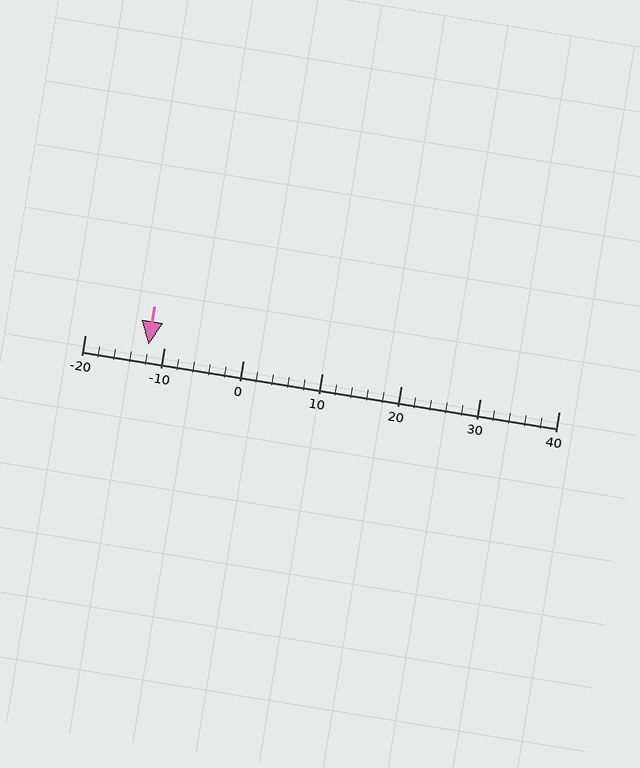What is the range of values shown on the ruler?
The ruler shows values from -20 to 40.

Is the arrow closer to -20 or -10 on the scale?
The arrow is closer to -10.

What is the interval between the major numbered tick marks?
The major tick marks are spaced 10 units apart.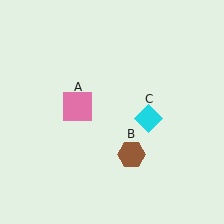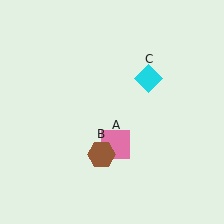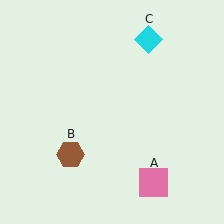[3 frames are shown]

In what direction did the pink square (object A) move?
The pink square (object A) moved down and to the right.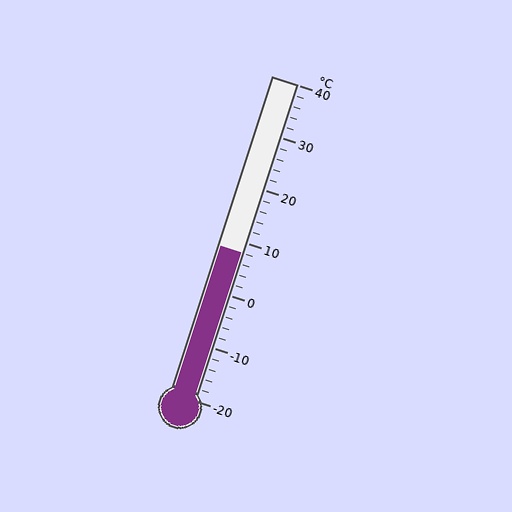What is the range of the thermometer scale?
The thermometer scale ranges from -20°C to 40°C.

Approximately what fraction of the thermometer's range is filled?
The thermometer is filled to approximately 45% of its range.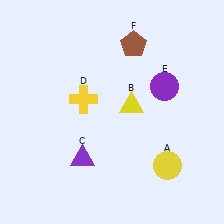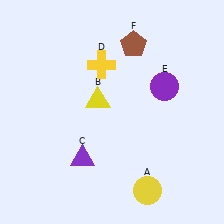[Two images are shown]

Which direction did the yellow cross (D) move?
The yellow cross (D) moved up.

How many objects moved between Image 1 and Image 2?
3 objects moved between the two images.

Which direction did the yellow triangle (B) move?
The yellow triangle (B) moved left.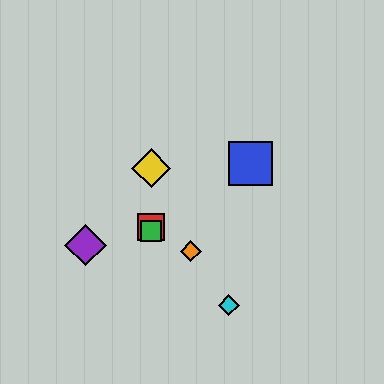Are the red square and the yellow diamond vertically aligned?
Yes, both are at x≈151.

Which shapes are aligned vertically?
The red square, the green square, the yellow diamond are aligned vertically.